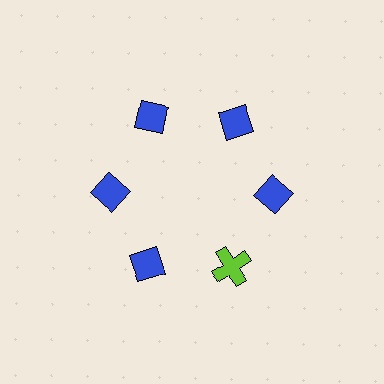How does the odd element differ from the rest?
It differs in both color (lime instead of blue) and shape (cross instead of diamond).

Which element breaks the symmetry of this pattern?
The lime cross at roughly the 5 o'clock position breaks the symmetry. All other shapes are blue diamonds.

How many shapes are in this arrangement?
There are 6 shapes arranged in a ring pattern.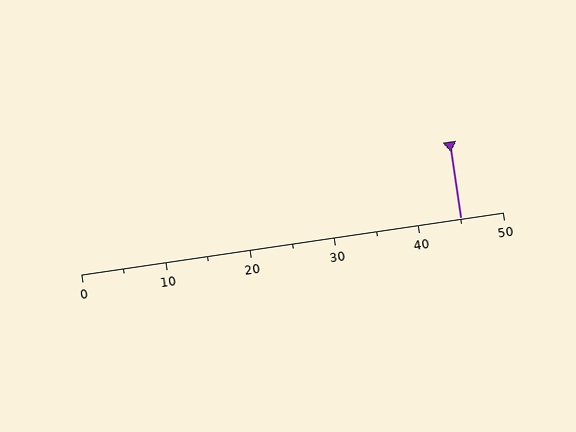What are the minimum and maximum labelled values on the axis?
The axis runs from 0 to 50.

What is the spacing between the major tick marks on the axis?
The major ticks are spaced 10 apart.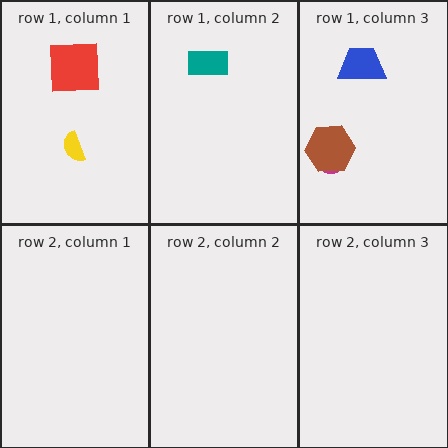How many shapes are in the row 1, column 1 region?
2.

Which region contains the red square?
The row 1, column 1 region.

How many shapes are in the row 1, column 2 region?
1.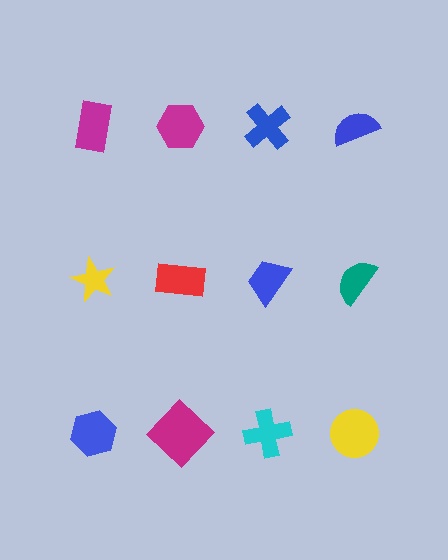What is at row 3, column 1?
A blue hexagon.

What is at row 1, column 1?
A magenta rectangle.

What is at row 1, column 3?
A blue cross.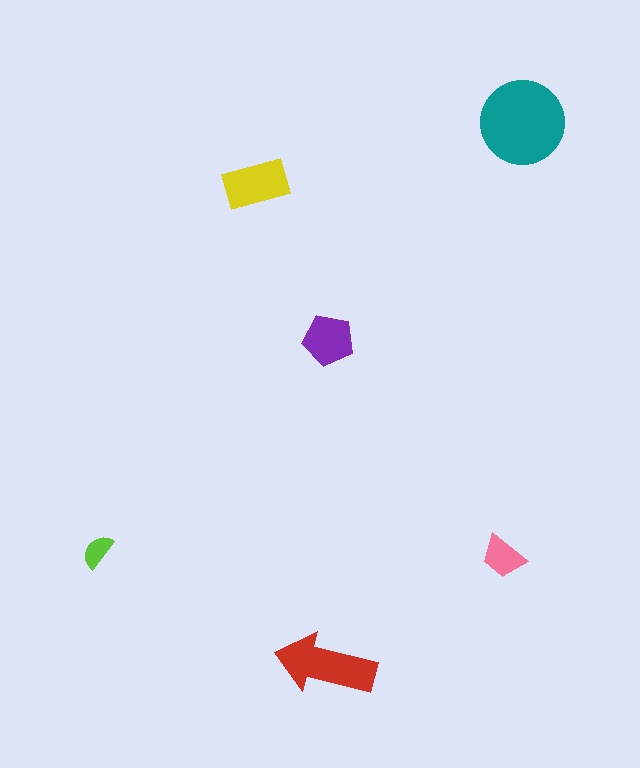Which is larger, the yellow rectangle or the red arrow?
The red arrow.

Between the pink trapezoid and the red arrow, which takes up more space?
The red arrow.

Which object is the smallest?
The lime semicircle.